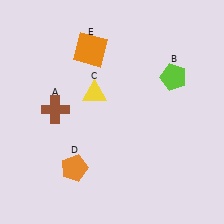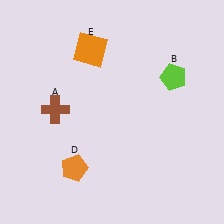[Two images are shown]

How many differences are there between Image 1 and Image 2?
There is 1 difference between the two images.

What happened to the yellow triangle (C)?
The yellow triangle (C) was removed in Image 2. It was in the top-left area of Image 1.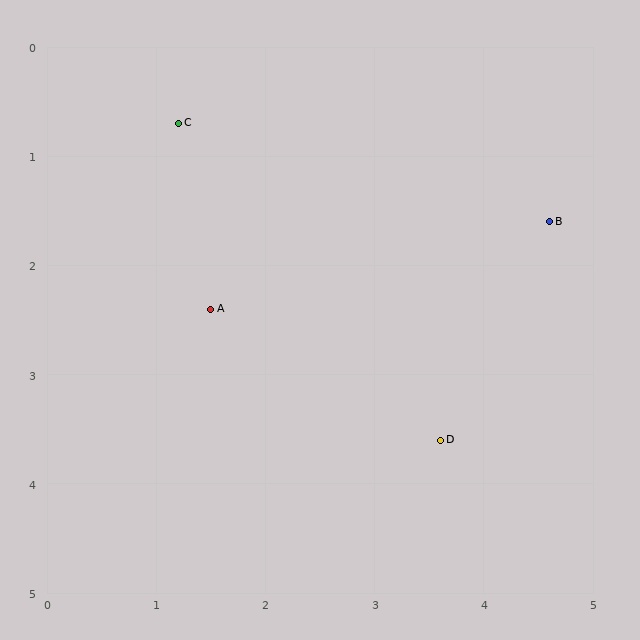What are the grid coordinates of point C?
Point C is at approximately (1.2, 0.7).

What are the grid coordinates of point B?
Point B is at approximately (4.6, 1.6).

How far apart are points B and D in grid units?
Points B and D are about 2.2 grid units apart.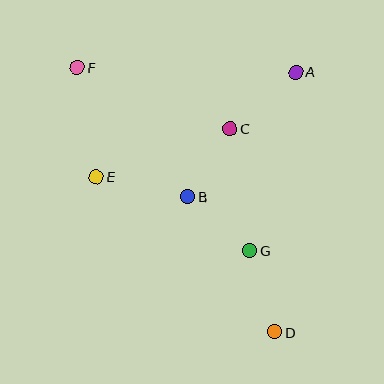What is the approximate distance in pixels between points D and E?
The distance between D and E is approximately 236 pixels.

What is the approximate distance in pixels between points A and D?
The distance between A and D is approximately 261 pixels.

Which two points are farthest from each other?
Points D and F are farthest from each other.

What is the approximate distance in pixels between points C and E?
The distance between C and E is approximately 142 pixels.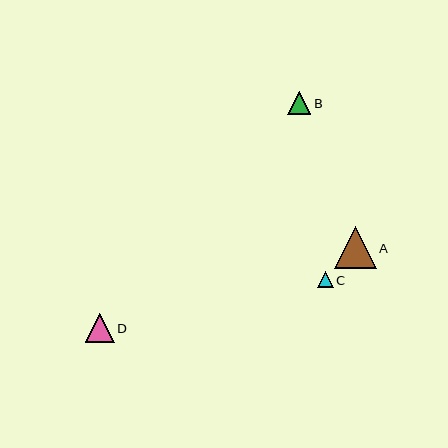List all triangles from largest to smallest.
From largest to smallest: A, D, B, C.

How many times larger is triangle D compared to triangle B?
Triangle D is approximately 1.3 times the size of triangle B.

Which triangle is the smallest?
Triangle C is the smallest with a size of approximately 16 pixels.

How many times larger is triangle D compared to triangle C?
Triangle D is approximately 1.8 times the size of triangle C.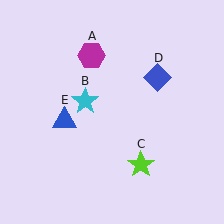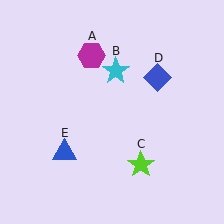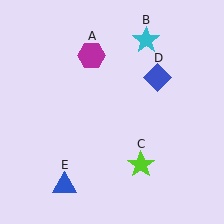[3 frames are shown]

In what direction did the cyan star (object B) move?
The cyan star (object B) moved up and to the right.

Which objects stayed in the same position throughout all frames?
Magenta hexagon (object A) and lime star (object C) and blue diamond (object D) remained stationary.